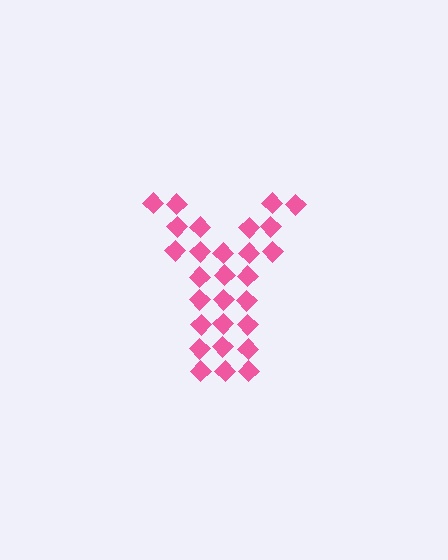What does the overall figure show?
The overall figure shows the letter Y.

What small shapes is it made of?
It is made of small diamonds.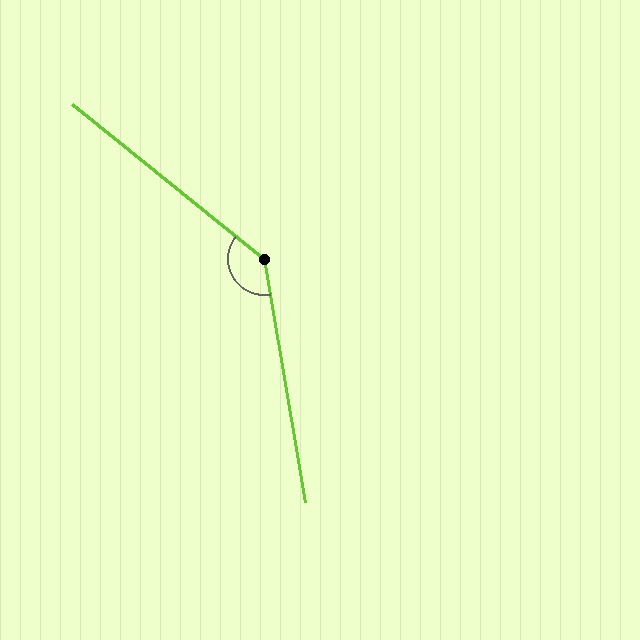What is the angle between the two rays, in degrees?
Approximately 138 degrees.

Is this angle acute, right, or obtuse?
It is obtuse.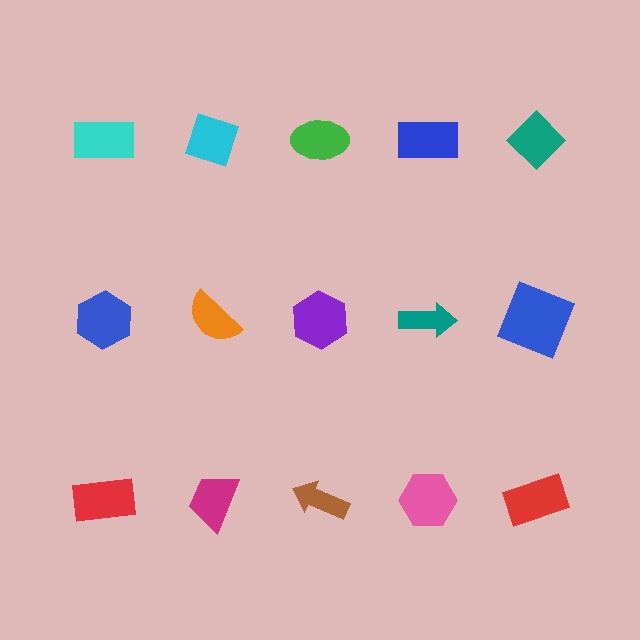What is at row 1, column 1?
A cyan rectangle.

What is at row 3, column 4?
A pink hexagon.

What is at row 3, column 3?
A brown arrow.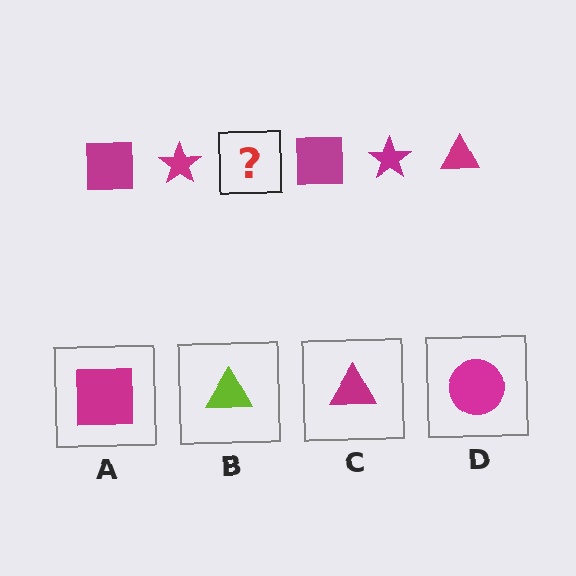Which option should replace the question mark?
Option C.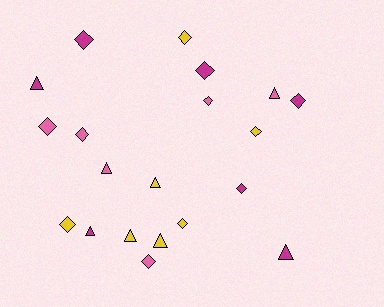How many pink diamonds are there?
There are 4 pink diamonds.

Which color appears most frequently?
Yellow, with 7 objects.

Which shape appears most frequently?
Diamond, with 12 objects.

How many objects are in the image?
There are 20 objects.